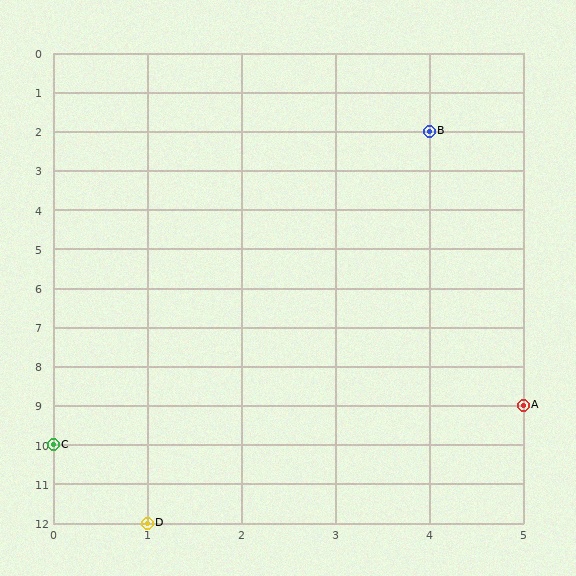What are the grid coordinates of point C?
Point C is at grid coordinates (0, 10).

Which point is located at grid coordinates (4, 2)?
Point B is at (4, 2).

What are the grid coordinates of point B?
Point B is at grid coordinates (4, 2).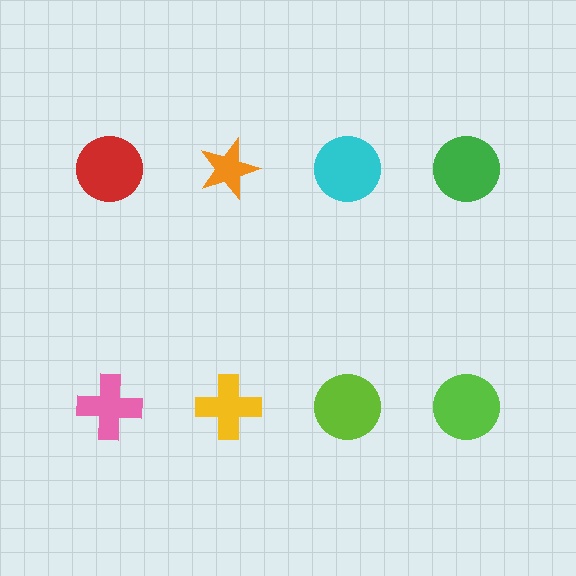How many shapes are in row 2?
4 shapes.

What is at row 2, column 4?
A lime circle.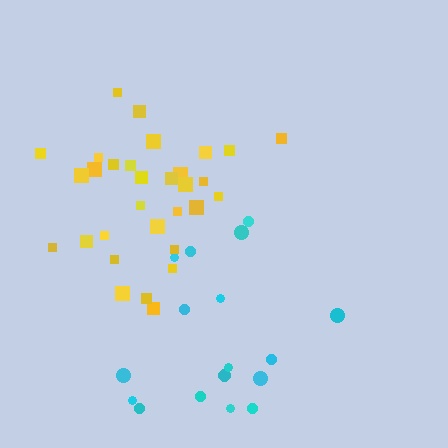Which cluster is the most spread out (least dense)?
Cyan.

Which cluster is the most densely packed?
Yellow.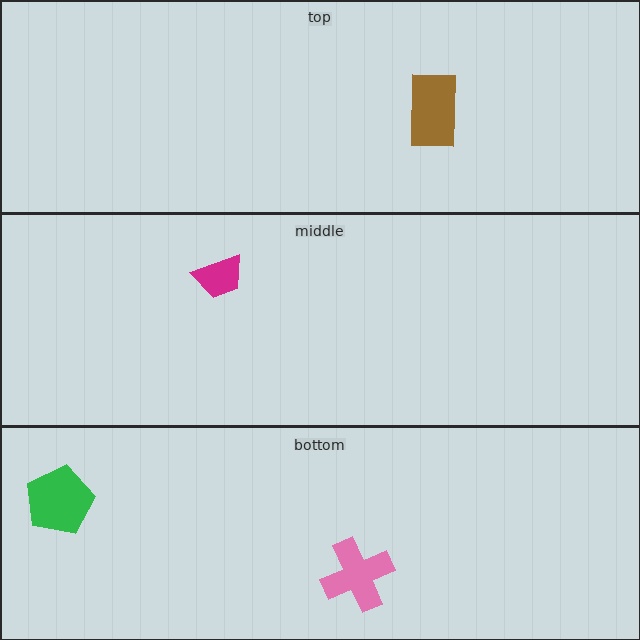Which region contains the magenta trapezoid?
The middle region.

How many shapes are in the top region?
1.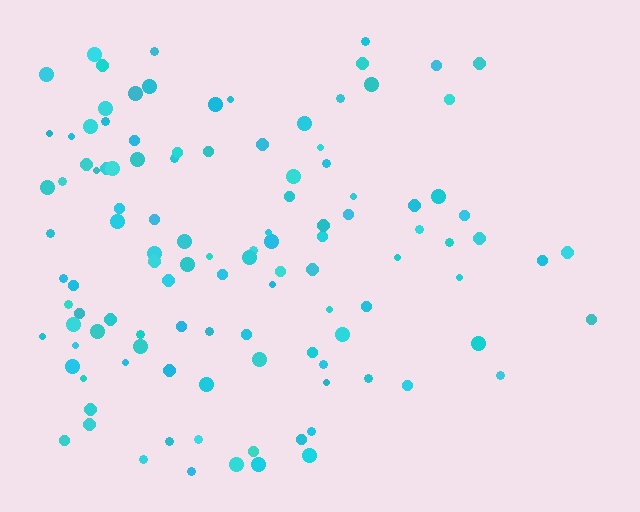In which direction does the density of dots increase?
From right to left, with the left side densest.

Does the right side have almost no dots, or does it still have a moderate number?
Still a moderate number, just noticeably fewer than the left.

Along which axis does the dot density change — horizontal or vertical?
Horizontal.